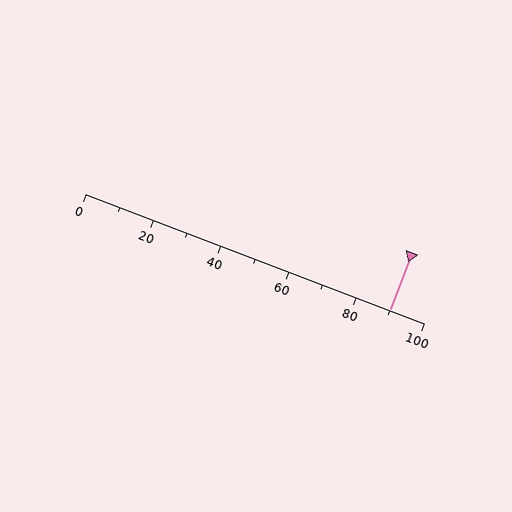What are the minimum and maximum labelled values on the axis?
The axis runs from 0 to 100.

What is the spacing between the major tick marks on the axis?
The major ticks are spaced 20 apart.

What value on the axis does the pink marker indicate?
The marker indicates approximately 90.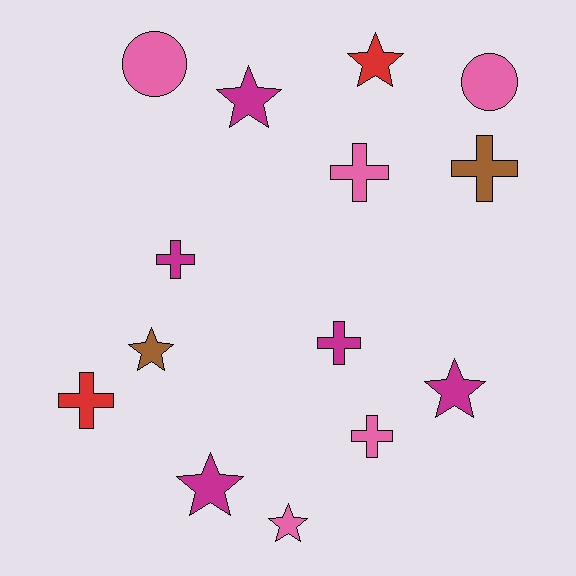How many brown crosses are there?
There is 1 brown cross.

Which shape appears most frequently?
Cross, with 6 objects.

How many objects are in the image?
There are 14 objects.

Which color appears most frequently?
Magenta, with 5 objects.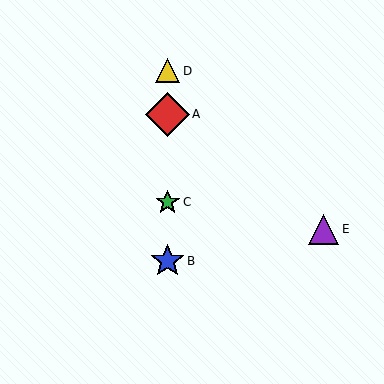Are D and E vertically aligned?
No, D is at x≈168 and E is at x≈323.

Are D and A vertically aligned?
Yes, both are at x≈168.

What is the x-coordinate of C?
Object C is at x≈168.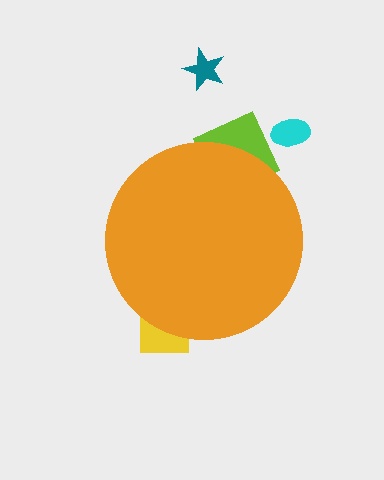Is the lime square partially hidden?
Yes, the lime square is partially hidden behind the orange circle.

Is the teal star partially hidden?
No, the teal star is fully visible.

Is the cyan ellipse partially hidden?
No, the cyan ellipse is fully visible.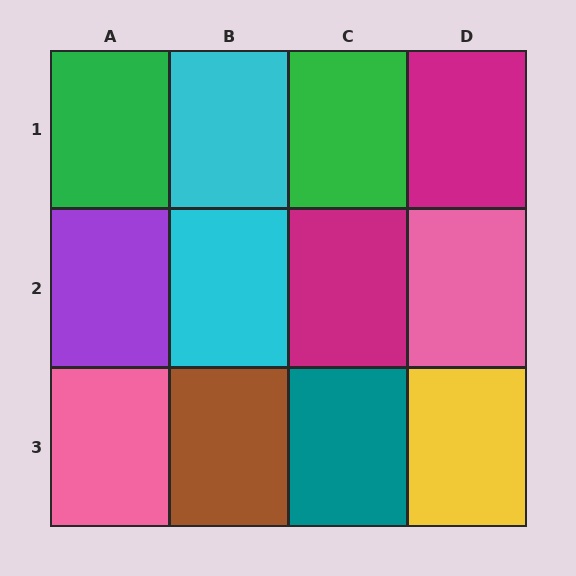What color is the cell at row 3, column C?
Teal.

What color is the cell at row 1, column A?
Green.